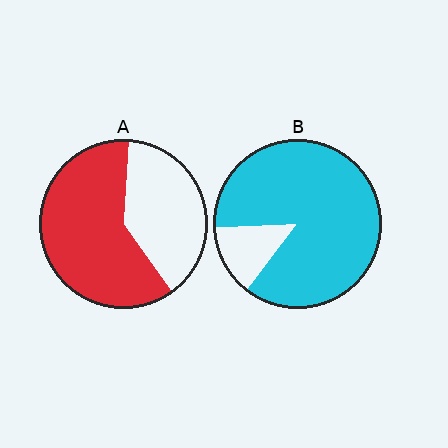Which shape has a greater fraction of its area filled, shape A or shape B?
Shape B.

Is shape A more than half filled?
Yes.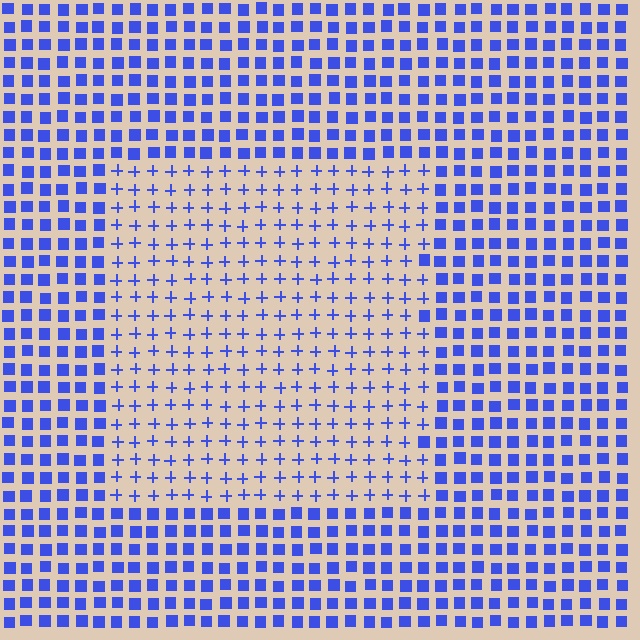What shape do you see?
I see a rectangle.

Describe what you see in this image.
The image is filled with small blue elements arranged in a uniform grid. A rectangle-shaped region contains plus signs, while the surrounding area contains squares. The boundary is defined purely by the change in element shape.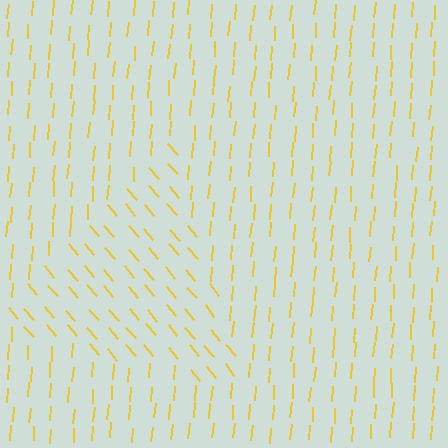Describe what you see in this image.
The image is filled with small yellow line segments. A triangle region in the image has lines oriented differently from the surrounding lines, creating a visible texture boundary.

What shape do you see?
I see a triangle.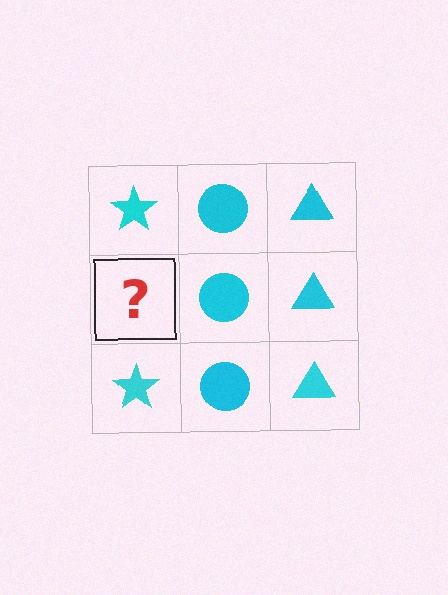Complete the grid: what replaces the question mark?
The question mark should be replaced with a cyan star.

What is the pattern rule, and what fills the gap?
The rule is that each column has a consistent shape. The gap should be filled with a cyan star.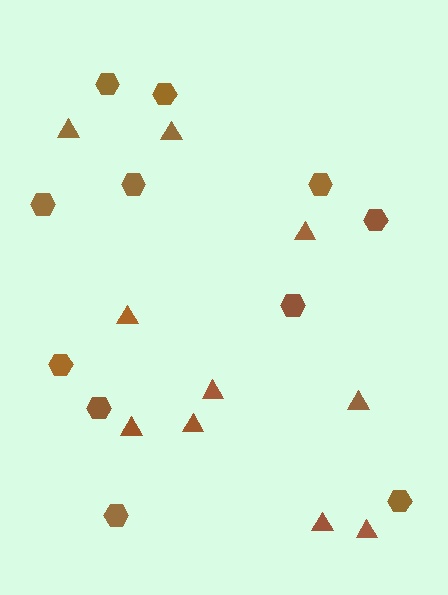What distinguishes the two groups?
There are 2 groups: one group of triangles (10) and one group of hexagons (11).